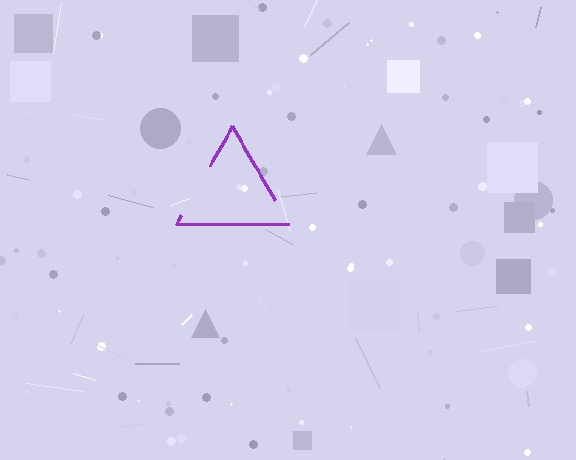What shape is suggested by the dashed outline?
The dashed outline suggests a triangle.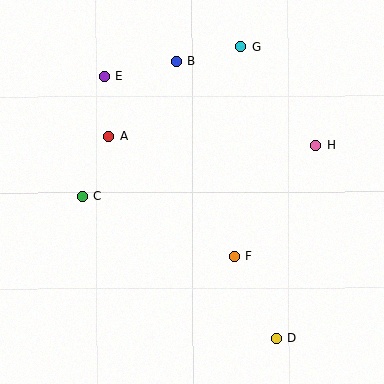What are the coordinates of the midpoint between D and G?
The midpoint between D and G is at (258, 192).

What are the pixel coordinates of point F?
Point F is at (235, 256).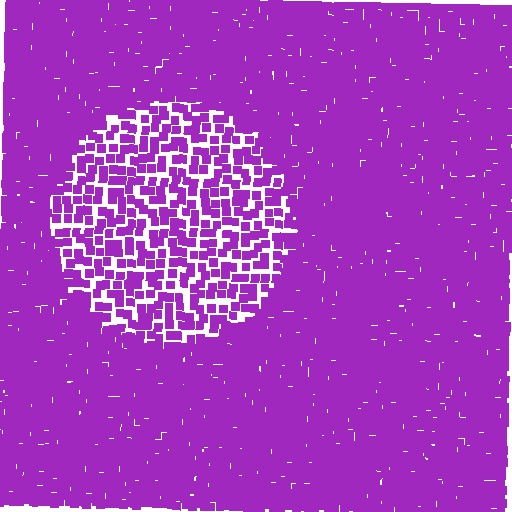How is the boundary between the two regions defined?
The boundary is defined by a change in element density (approximately 2.3x ratio). All elements are the same color, size, and shape.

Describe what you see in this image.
The image contains small purple elements arranged at two different densities. A circle-shaped region is visible where the elements are less densely packed than the surrounding area.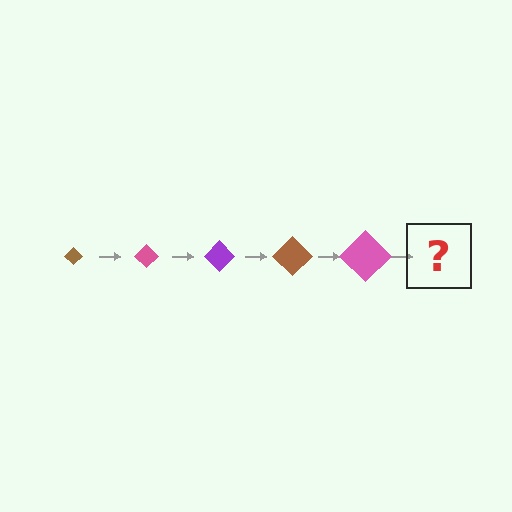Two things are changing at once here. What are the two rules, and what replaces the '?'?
The two rules are that the diamond grows larger each step and the color cycles through brown, pink, and purple. The '?' should be a purple diamond, larger than the previous one.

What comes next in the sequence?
The next element should be a purple diamond, larger than the previous one.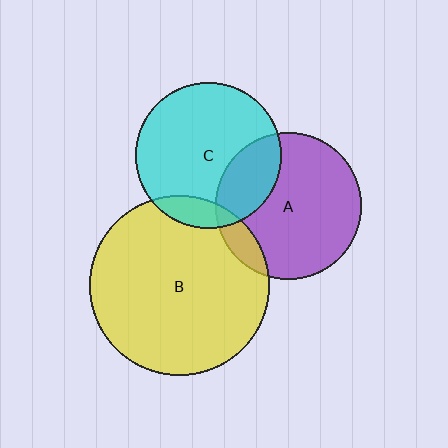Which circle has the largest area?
Circle B (yellow).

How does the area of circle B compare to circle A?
Approximately 1.5 times.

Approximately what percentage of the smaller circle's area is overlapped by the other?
Approximately 10%.